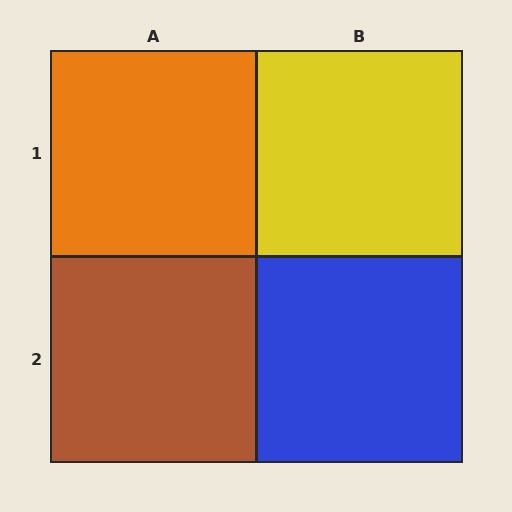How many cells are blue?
1 cell is blue.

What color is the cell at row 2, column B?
Blue.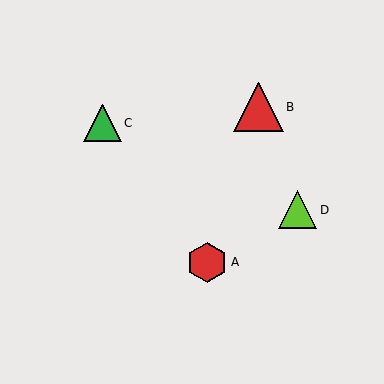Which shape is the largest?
The red triangle (labeled B) is the largest.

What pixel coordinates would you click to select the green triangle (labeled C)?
Click at (103, 123) to select the green triangle C.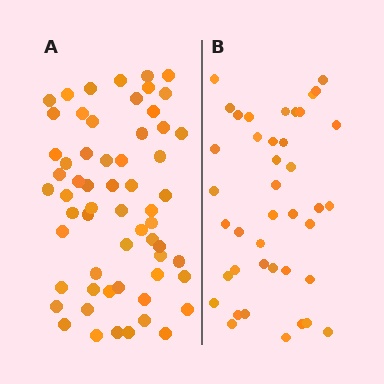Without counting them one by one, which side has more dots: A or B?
Region A (the left region) has more dots.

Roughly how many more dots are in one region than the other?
Region A has approximately 20 more dots than region B.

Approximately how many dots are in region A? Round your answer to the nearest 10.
About 60 dots.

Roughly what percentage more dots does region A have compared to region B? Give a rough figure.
About 45% more.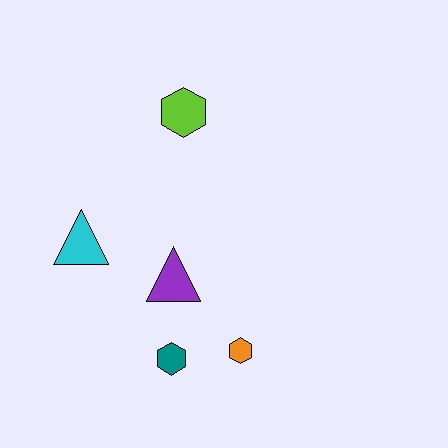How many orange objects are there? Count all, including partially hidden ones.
There is 1 orange object.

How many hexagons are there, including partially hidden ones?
There are 3 hexagons.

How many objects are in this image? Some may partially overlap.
There are 5 objects.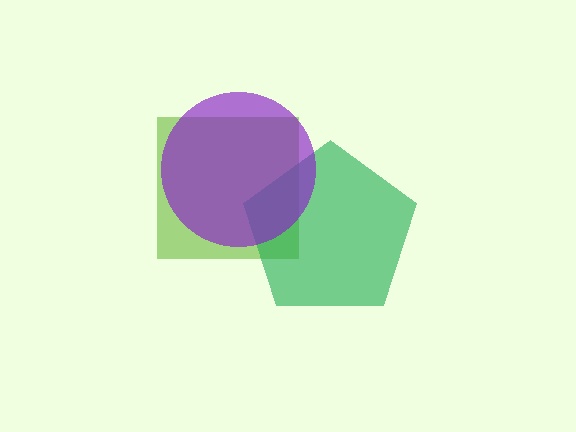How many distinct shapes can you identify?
There are 3 distinct shapes: a lime square, a green pentagon, a purple circle.